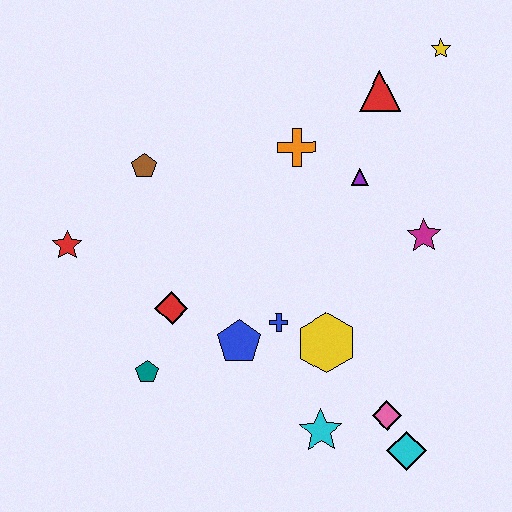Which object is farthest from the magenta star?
The red star is farthest from the magenta star.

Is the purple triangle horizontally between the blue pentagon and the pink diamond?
Yes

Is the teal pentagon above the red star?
No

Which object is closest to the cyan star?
The pink diamond is closest to the cyan star.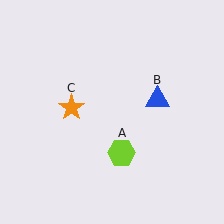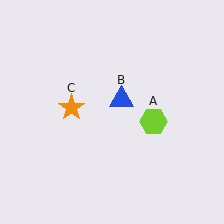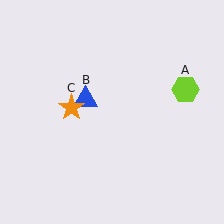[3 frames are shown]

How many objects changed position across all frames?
2 objects changed position: lime hexagon (object A), blue triangle (object B).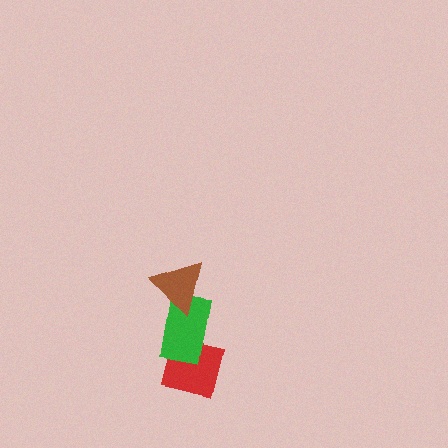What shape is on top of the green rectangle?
The brown triangle is on top of the green rectangle.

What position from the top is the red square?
The red square is 3rd from the top.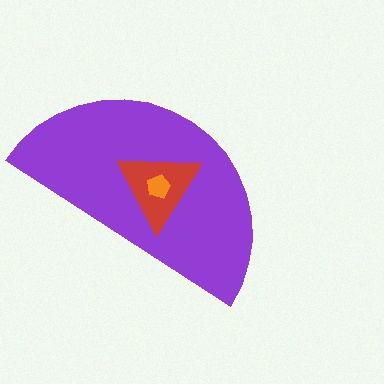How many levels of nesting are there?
3.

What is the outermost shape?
The purple semicircle.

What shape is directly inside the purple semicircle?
The red triangle.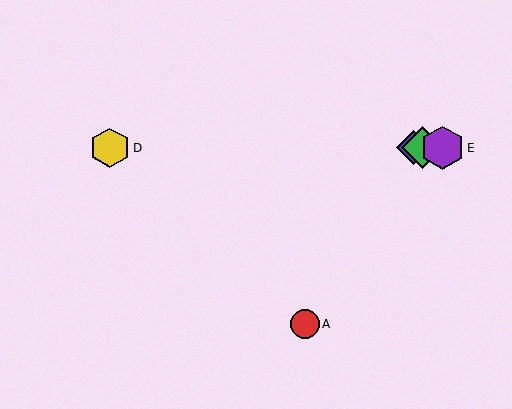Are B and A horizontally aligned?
No, B is at y≈148 and A is at y≈324.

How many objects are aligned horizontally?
4 objects (B, C, D, E) are aligned horizontally.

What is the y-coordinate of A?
Object A is at y≈324.